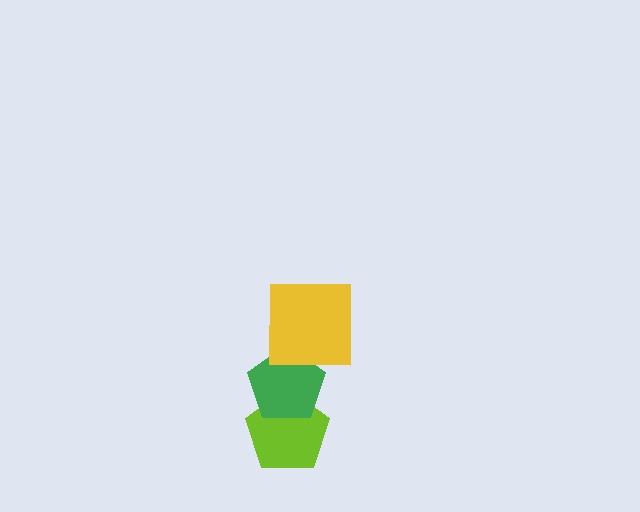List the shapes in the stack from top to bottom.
From top to bottom: the yellow square, the green pentagon, the lime pentagon.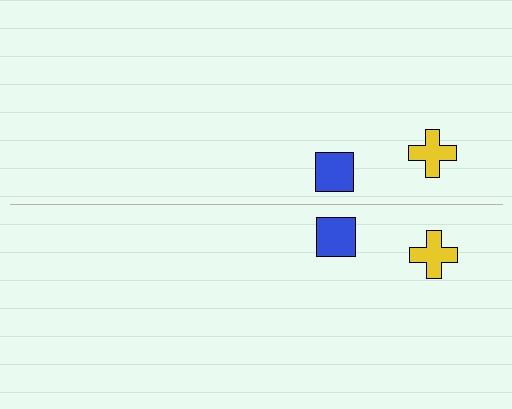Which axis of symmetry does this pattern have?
The pattern has a horizontal axis of symmetry running through the center of the image.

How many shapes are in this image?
There are 4 shapes in this image.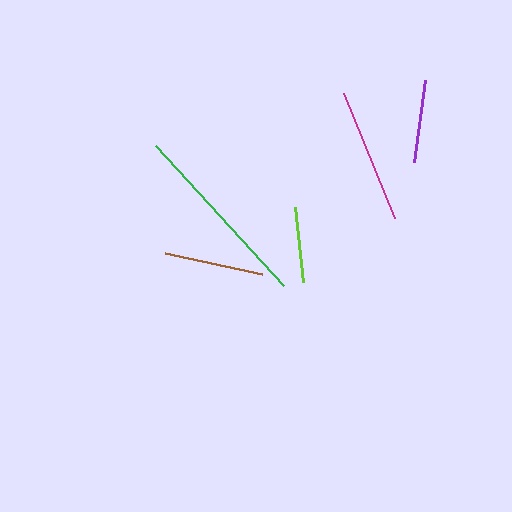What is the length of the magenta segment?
The magenta segment is approximately 135 pixels long.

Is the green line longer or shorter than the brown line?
The green line is longer than the brown line.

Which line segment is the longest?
The green line is the longest at approximately 190 pixels.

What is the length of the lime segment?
The lime segment is approximately 75 pixels long.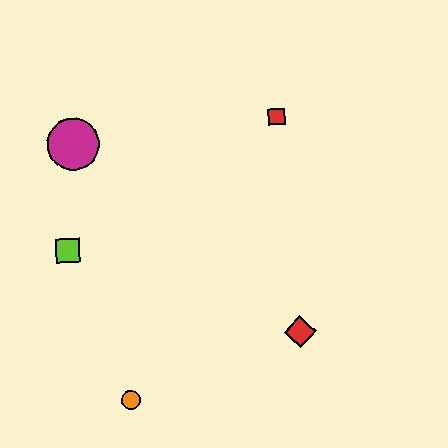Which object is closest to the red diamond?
The orange circle is closest to the red diamond.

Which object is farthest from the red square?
The orange circle is farthest from the red square.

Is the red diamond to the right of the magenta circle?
Yes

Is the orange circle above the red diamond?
No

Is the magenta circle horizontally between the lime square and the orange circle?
Yes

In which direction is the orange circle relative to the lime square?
The orange circle is below the lime square.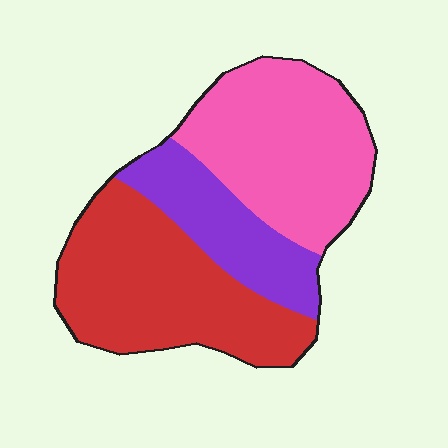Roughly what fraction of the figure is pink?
Pink takes up between a third and a half of the figure.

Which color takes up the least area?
Purple, at roughly 20%.